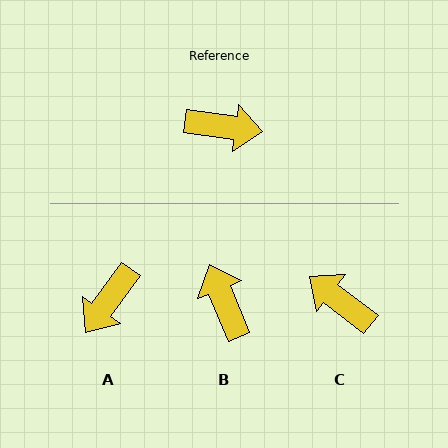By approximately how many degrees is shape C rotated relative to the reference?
Approximately 150 degrees counter-clockwise.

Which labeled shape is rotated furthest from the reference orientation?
C, about 150 degrees away.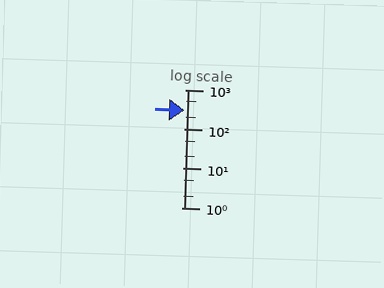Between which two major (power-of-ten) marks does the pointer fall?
The pointer is between 100 and 1000.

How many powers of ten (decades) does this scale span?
The scale spans 3 decades, from 1 to 1000.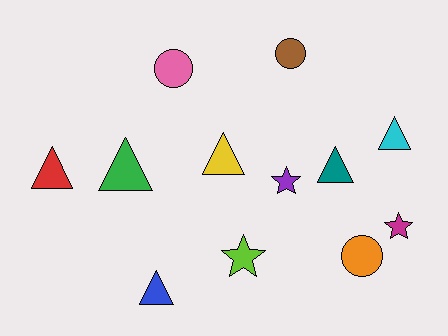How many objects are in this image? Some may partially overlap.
There are 12 objects.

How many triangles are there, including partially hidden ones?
There are 6 triangles.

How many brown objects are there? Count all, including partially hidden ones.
There is 1 brown object.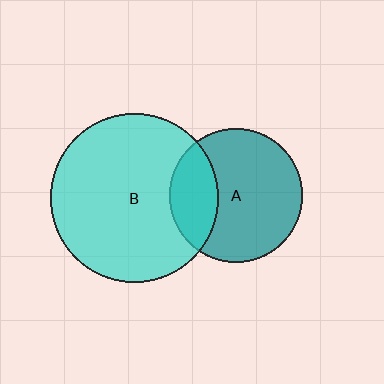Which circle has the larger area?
Circle B (cyan).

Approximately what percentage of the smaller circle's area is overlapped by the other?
Approximately 25%.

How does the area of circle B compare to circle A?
Approximately 1.6 times.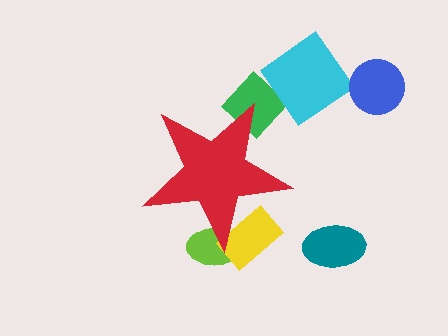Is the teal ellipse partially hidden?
No, the teal ellipse is fully visible.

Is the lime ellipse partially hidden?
Yes, the lime ellipse is partially hidden behind the red star.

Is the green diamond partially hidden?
Yes, the green diamond is partially hidden behind the red star.